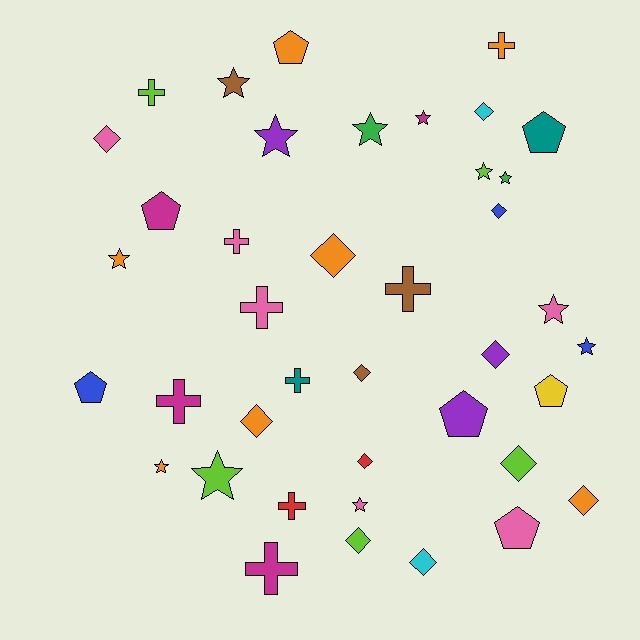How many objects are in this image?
There are 40 objects.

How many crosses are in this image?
There are 9 crosses.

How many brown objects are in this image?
There are 3 brown objects.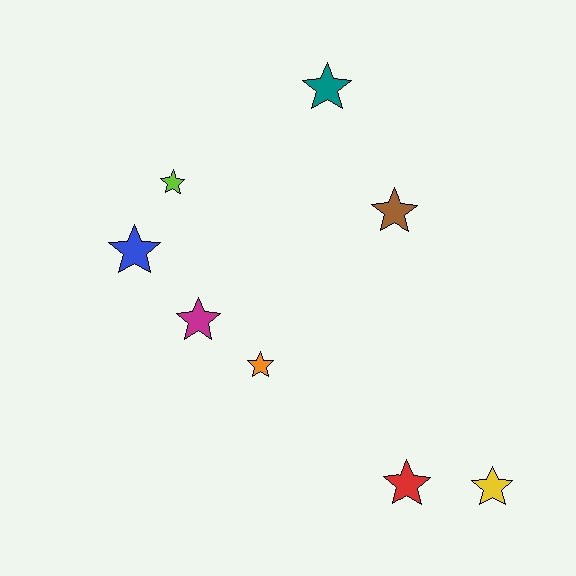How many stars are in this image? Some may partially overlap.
There are 8 stars.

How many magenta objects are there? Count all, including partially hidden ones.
There is 1 magenta object.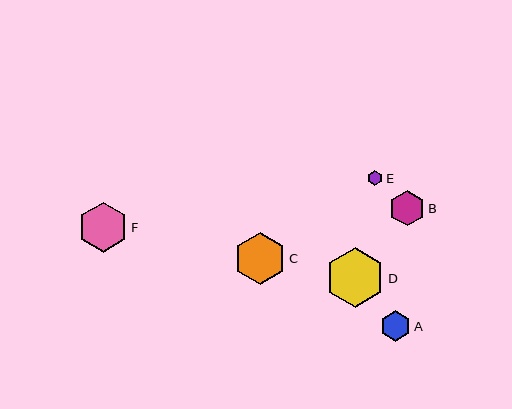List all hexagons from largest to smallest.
From largest to smallest: D, C, F, B, A, E.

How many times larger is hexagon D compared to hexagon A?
Hexagon D is approximately 2.0 times the size of hexagon A.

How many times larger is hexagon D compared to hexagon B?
Hexagon D is approximately 1.7 times the size of hexagon B.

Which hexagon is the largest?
Hexagon D is the largest with a size of approximately 60 pixels.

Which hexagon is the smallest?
Hexagon E is the smallest with a size of approximately 15 pixels.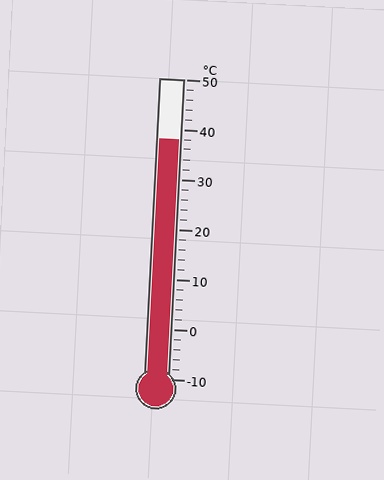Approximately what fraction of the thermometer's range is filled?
The thermometer is filled to approximately 80% of its range.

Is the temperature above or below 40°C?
The temperature is below 40°C.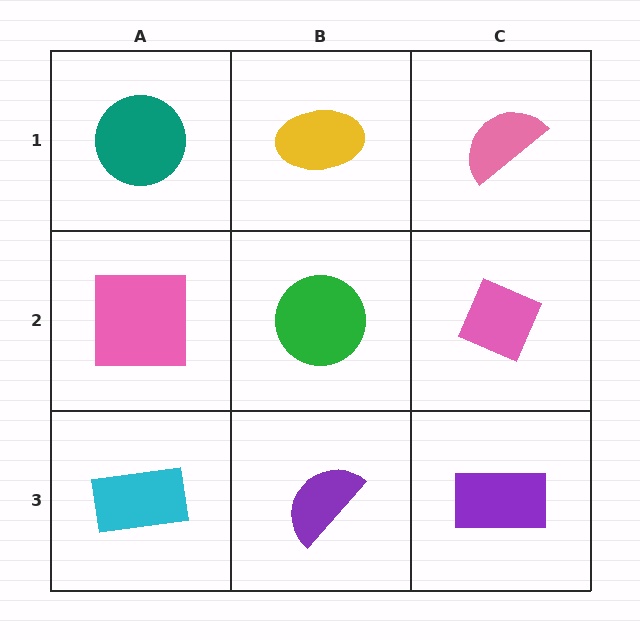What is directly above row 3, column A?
A pink square.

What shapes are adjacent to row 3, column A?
A pink square (row 2, column A), a purple semicircle (row 3, column B).